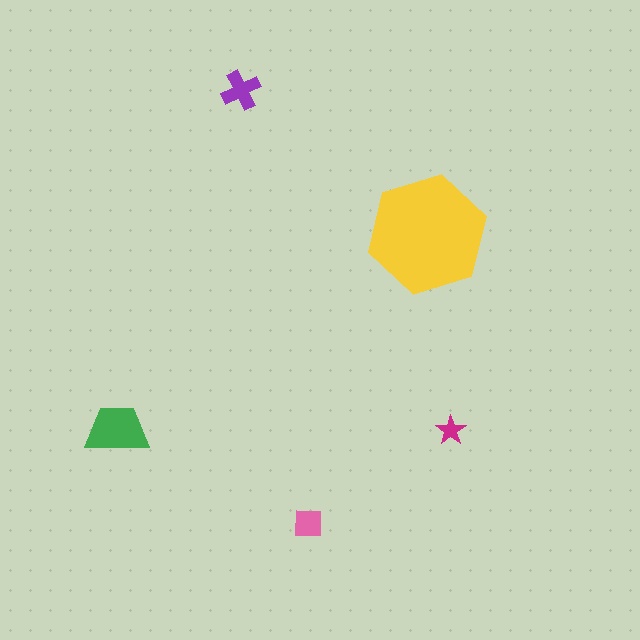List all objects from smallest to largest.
The magenta star, the pink square, the purple cross, the green trapezoid, the yellow hexagon.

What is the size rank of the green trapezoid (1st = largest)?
2nd.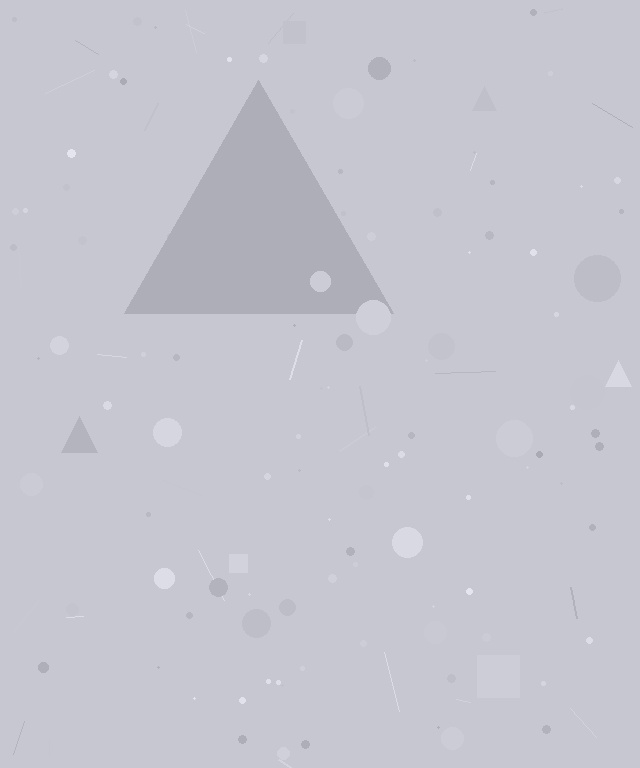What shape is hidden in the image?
A triangle is hidden in the image.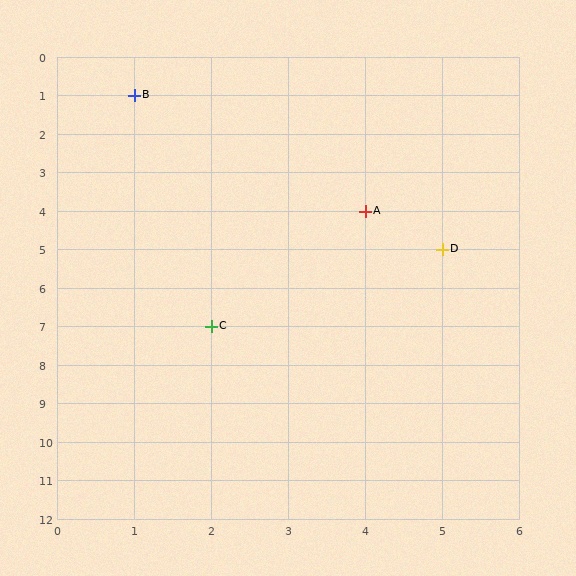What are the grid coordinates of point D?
Point D is at grid coordinates (5, 5).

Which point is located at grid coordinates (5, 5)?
Point D is at (5, 5).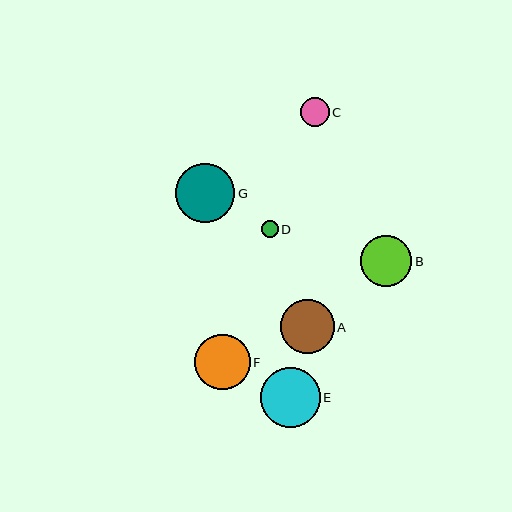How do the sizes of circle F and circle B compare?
Circle F and circle B are approximately the same size.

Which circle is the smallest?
Circle D is the smallest with a size of approximately 17 pixels.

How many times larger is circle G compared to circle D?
Circle G is approximately 3.5 times the size of circle D.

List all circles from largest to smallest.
From largest to smallest: E, G, F, A, B, C, D.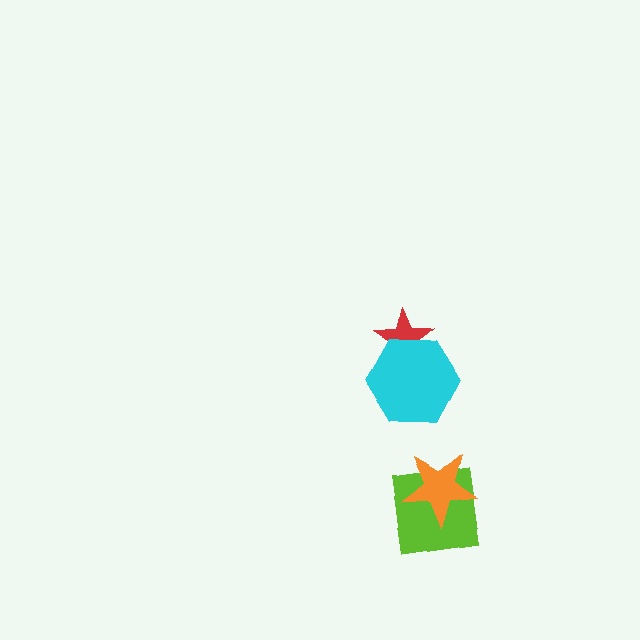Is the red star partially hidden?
Yes, it is partially covered by another shape.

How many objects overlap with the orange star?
1 object overlaps with the orange star.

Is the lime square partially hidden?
Yes, it is partially covered by another shape.